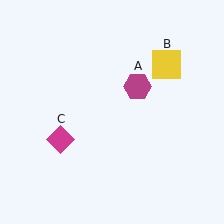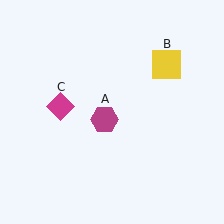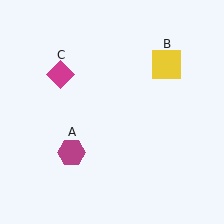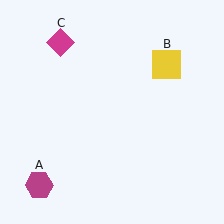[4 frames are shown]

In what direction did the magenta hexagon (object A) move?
The magenta hexagon (object A) moved down and to the left.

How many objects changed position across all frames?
2 objects changed position: magenta hexagon (object A), magenta diamond (object C).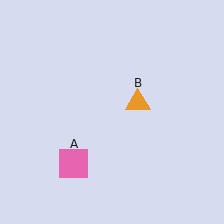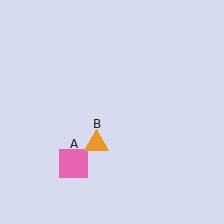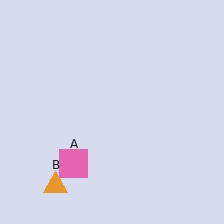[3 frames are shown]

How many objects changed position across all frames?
1 object changed position: orange triangle (object B).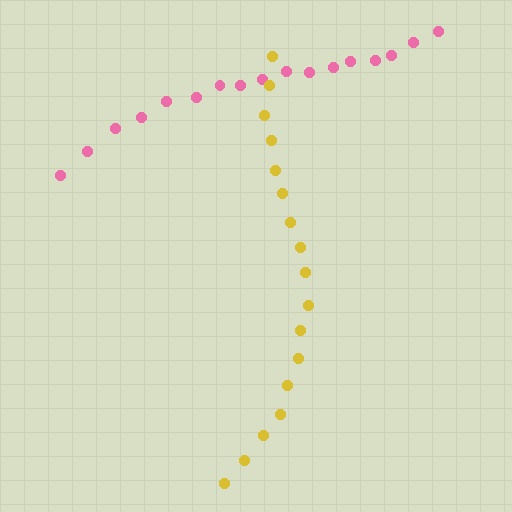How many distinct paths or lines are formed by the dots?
There are 2 distinct paths.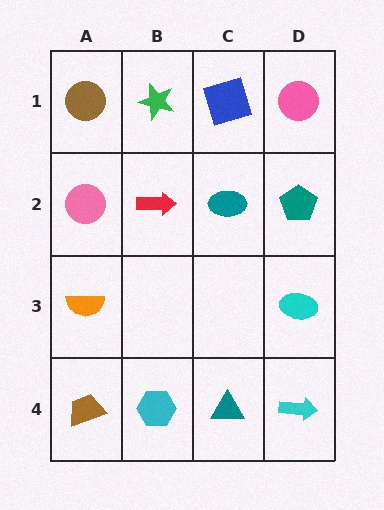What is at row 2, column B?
A red arrow.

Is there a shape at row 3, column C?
No, that cell is empty.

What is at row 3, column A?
An orange semicircle.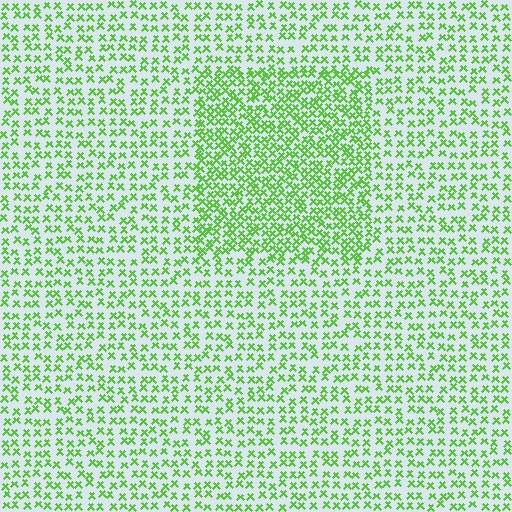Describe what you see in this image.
The image contains small lime elements arranged at two different densities. A rectangle-shaped region is visible where the elements are more densely packed than the surrounding area.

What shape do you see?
I see a rectangle.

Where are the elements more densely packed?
The elements are more densely packed inside the rectangle boundary.